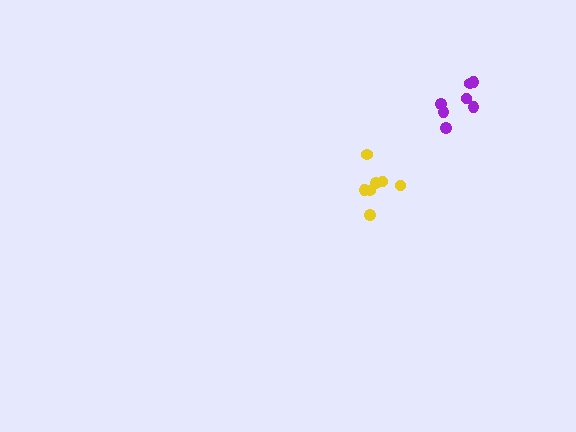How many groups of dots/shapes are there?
There are 2 groups.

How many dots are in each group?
Group 1: 7 dots, Group 2: 7 dots (14 total).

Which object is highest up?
The purple cluster is topmost.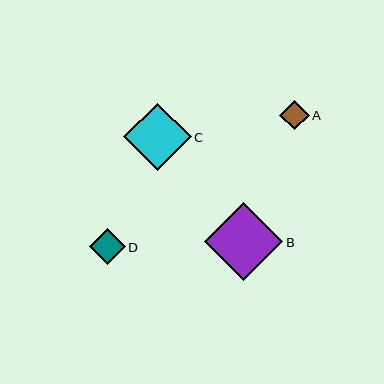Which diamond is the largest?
Diamond B is the largest with a size of approximately 78 pixels.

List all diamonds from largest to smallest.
From largest to smallest: B, C, D, A.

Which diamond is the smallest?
Diamond A is the smallest with a size of approximately 30 pixels.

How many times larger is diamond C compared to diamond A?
Diamond C is approximately 2.3 times the size of diamond A.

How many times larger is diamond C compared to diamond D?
Diamond C is approximately 1.9 times the size of diamond D.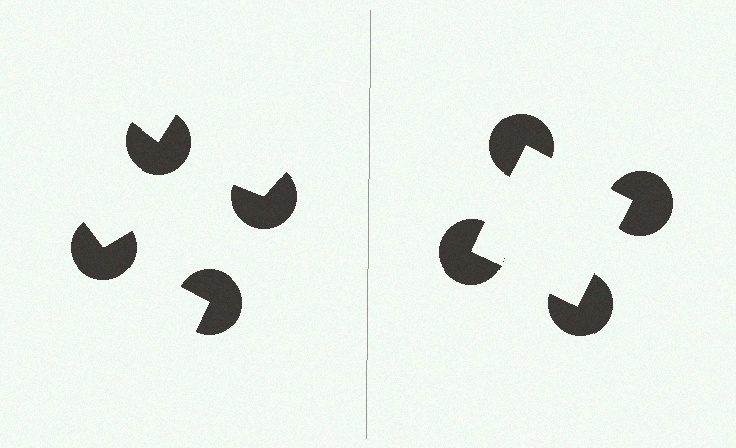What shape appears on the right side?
An illusory square.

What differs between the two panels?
The pac-man discs are positioned identically on both sides; only the wedge orientations differ. On the right they align to a square; on the left they are misaligned.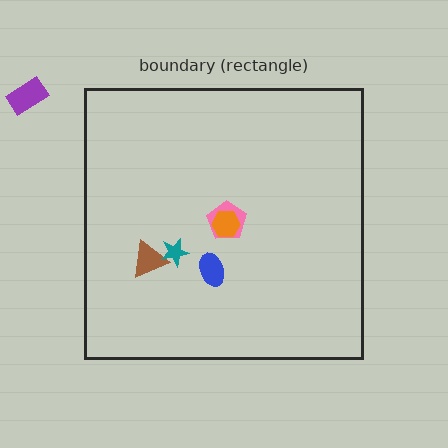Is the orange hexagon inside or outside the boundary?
Inside.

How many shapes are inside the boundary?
5 inside, 1 outside.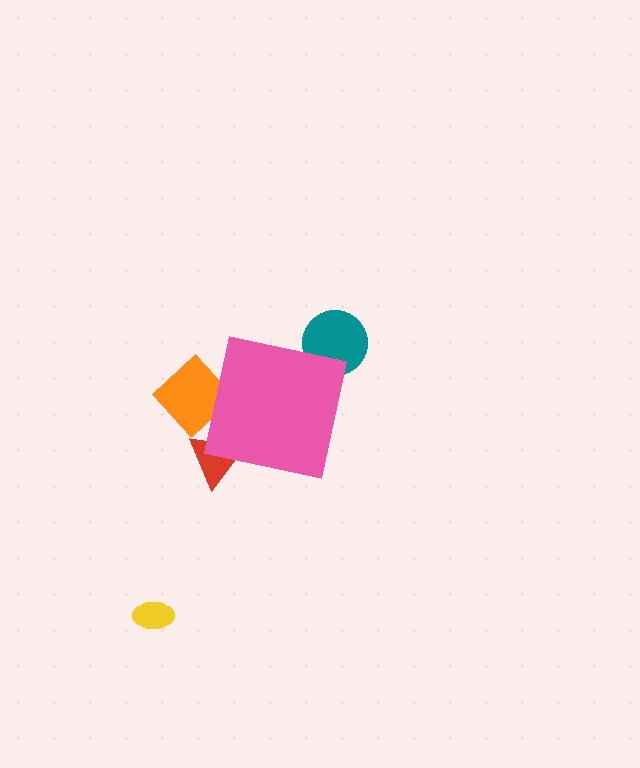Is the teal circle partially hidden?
Yes, the teal circle is partially hidden behind the pink square.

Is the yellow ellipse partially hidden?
No, the yellow ellipse is fully visible.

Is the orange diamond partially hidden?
Yes, the orange diamond is partially hidden behind the pink square.